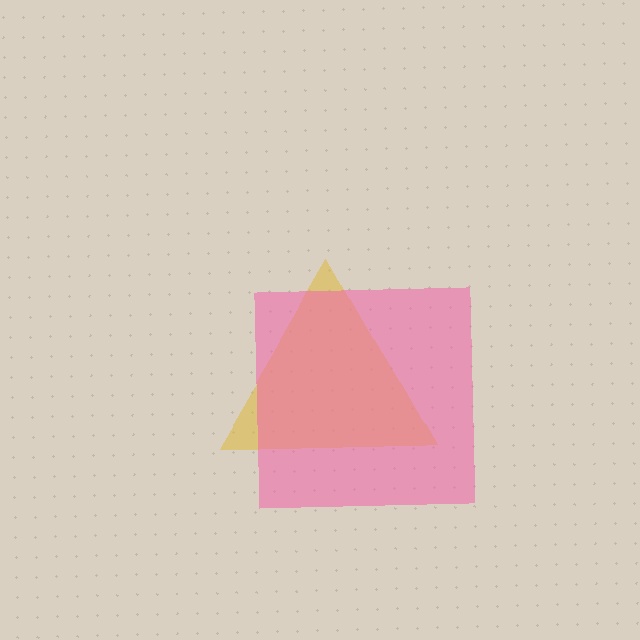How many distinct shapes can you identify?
There are 2 distinct shapes: a yellow triangle, a pink square.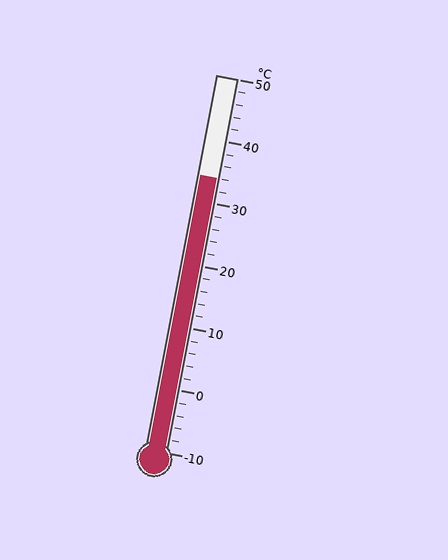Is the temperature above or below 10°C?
The temperature is above 10°C.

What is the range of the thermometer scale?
The thermometer scale ranges from -10°C to 50°C.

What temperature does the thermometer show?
The thermometer shows approximately 34°C.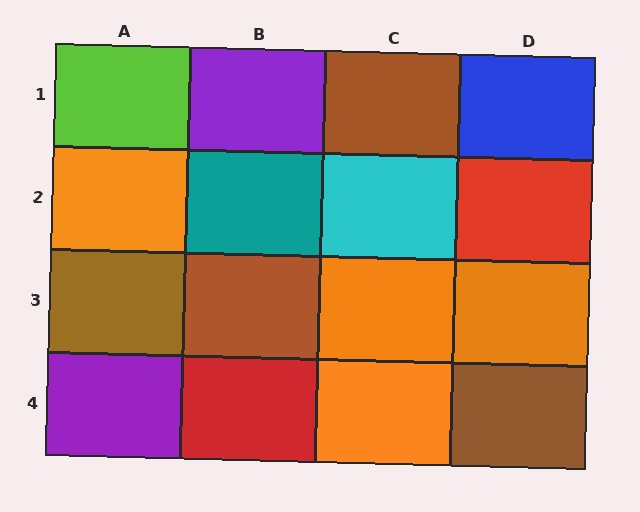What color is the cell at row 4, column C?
Orange.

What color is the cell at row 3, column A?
Brown.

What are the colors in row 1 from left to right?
Lime, purple, brown, blue.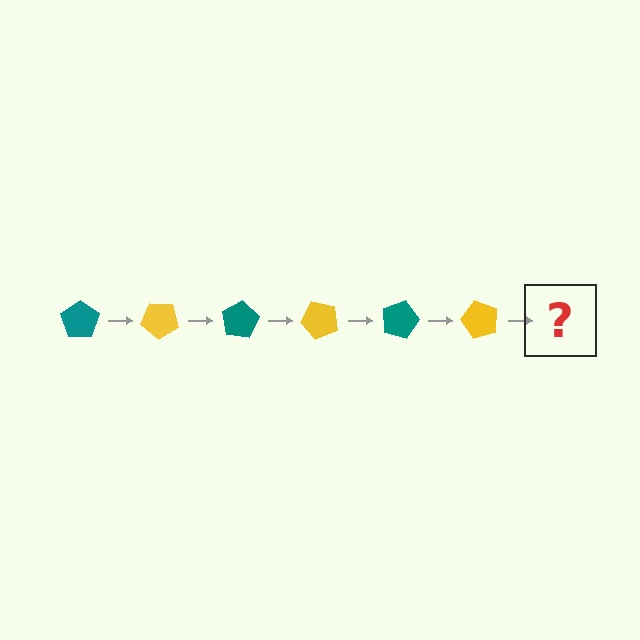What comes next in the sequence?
The next element should be a teal pentagon, rotated 240 degrees from the start.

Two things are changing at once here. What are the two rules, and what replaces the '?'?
The two rules are that it rotates 40 degrees each step and the color cycles through teal and yellow. The '?' should be a teal pentagon, rotated 240 degrees from the start.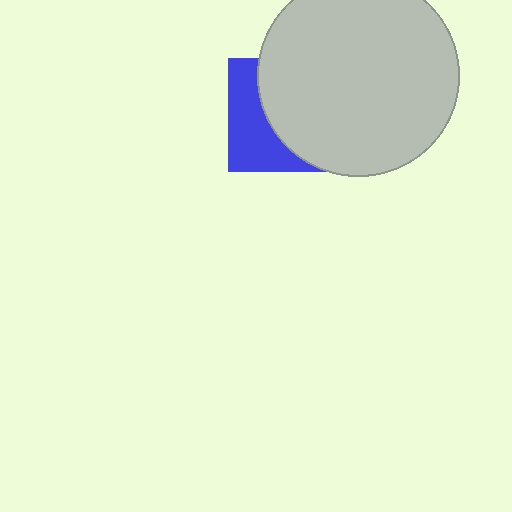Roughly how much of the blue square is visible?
A small part of it is visible (roughly 40%).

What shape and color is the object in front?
The object in front is a light gray circle.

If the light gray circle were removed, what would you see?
You would see the complete blue square.